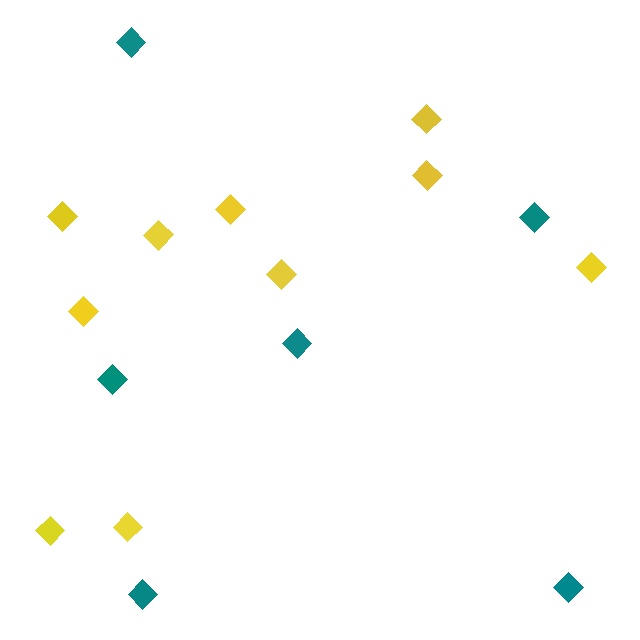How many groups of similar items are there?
There are 2 groups: one group of yellow diamonds (10) and one group of teal diamonds (6).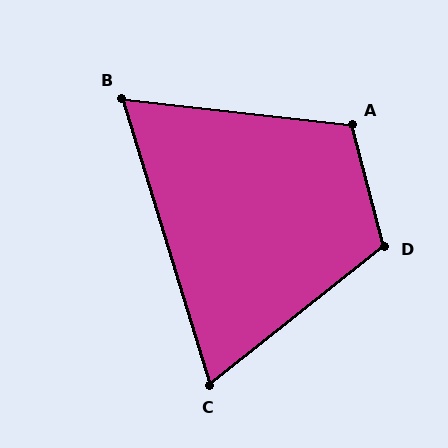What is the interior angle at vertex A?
Approximately 111 degrees (obtuse).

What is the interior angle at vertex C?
Approximately 69 degrees (acute).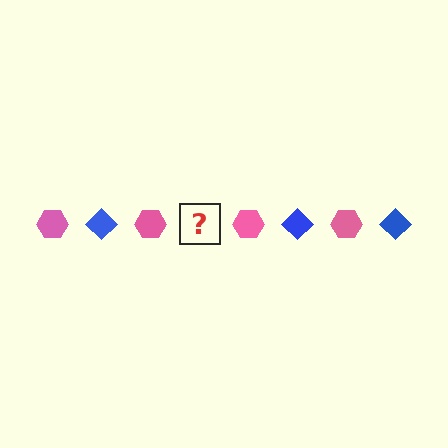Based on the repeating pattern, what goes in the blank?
The blank should be a blue diamond.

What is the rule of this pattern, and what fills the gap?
The rule is that the pattern alternates between pink hexagon and blue diamond. The gap should be filled with a blue diamond.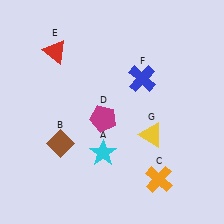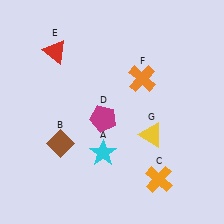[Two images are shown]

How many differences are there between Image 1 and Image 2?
There is 1 difference between the two images.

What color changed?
The cross (F) changed from blue in Image 1 to orange in Image 2.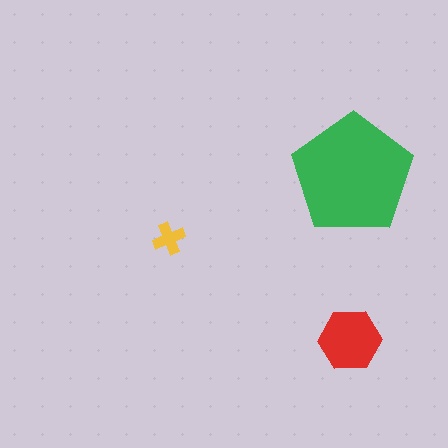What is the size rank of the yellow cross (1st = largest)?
3rd.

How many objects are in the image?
There are 3 objects in the image.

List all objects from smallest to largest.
The yellow cross, the red hexagon, the green pentagon.